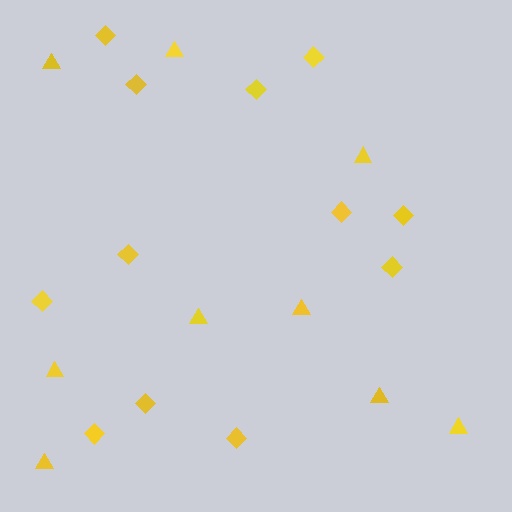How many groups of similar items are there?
There are 2 groups: one group of diamonds (12) and one group of triangles (9).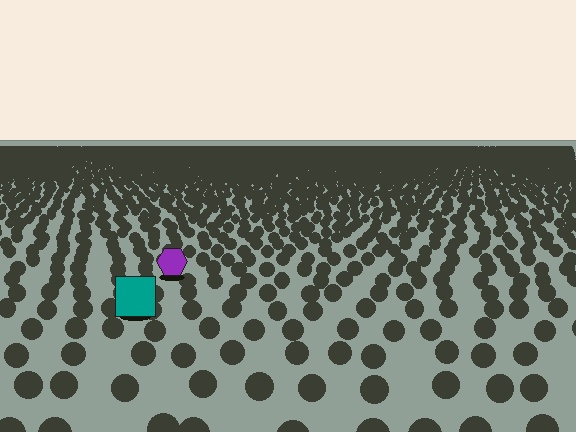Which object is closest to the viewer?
The teal square is closest. The texture marks near it are larger and more spread out.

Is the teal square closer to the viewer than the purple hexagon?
Yes. The teal square is closer — you can tell from the texture gradient: the ground texture is coarser near it.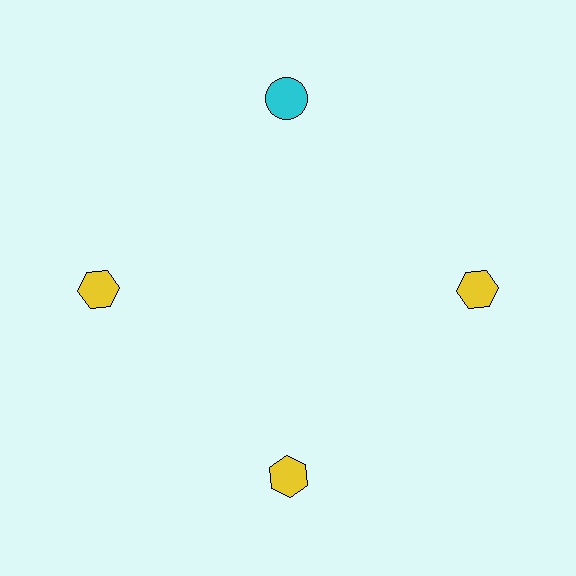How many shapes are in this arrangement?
There are 4 shapes arranged in a ring pattern.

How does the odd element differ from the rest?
It differs in both color (cyan instead of yellow) and shape (circle instead of hexagon).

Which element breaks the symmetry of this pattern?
The cyan circle at roughly the 12 o'clock position breaks the symmetry. All other shapes are yellow hexagons.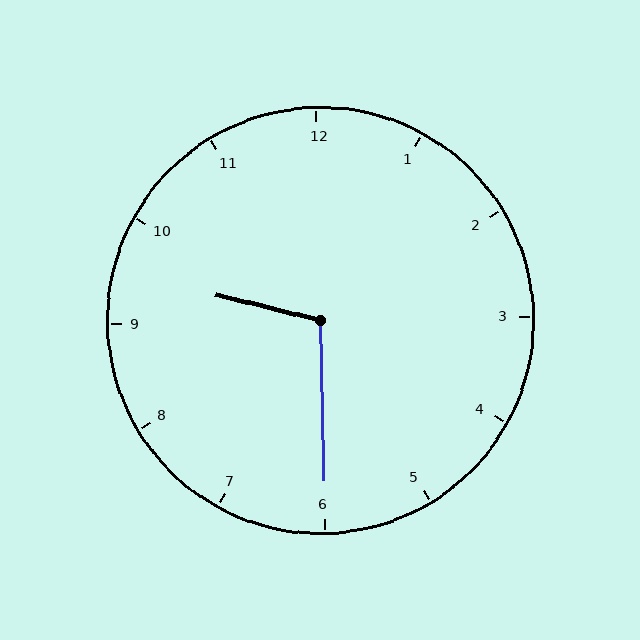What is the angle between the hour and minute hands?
Approximately 105 degrees.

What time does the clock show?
9:30.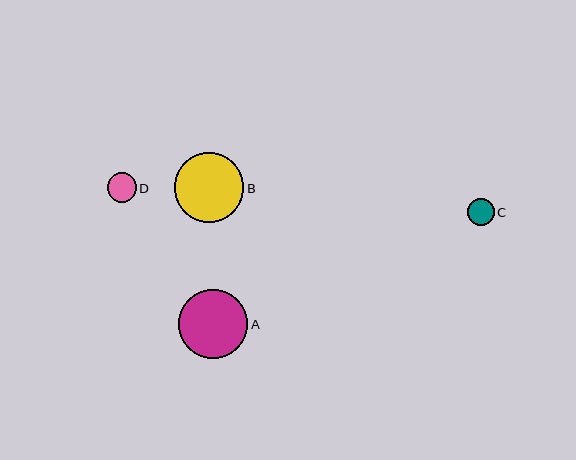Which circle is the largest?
Circle B is the largest with a size of approximately 69 pixels.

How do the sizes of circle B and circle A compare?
Circle B and circle A are approximately the same size.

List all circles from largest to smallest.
From largest to smallest: B, A, D, C.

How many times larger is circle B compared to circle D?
Circle B is approximately 2.4 times the size of circle D.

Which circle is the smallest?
Circle C is the smallest with a size of approximately 27 pixels.